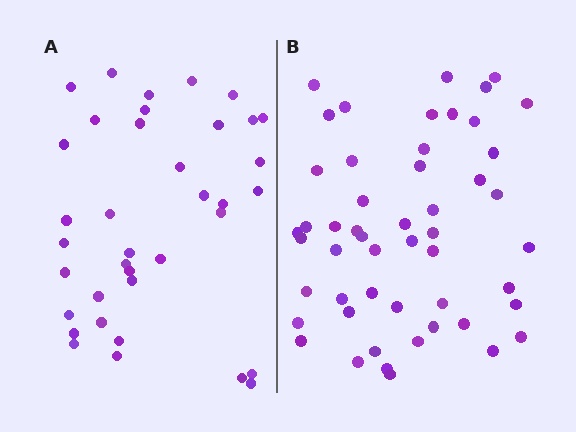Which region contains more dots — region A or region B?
Region B (the right region) has more dots.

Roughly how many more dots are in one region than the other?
Region B has approximately 15 more dots than region A.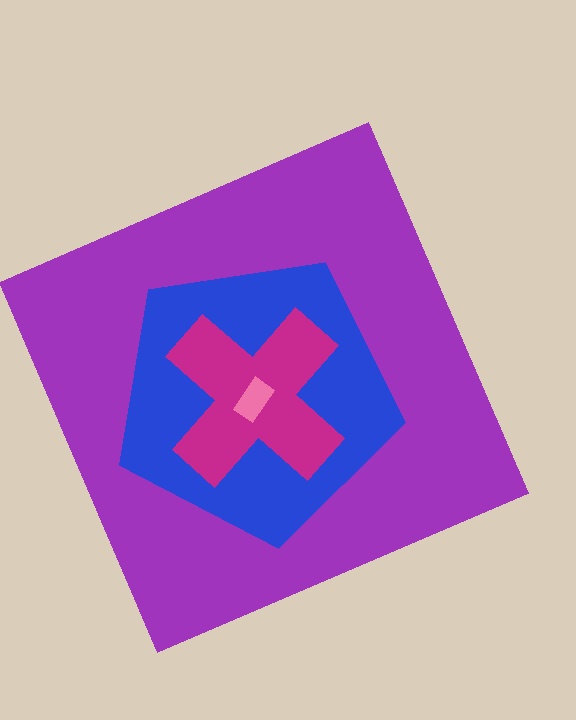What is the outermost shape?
The purple square.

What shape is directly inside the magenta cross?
The pink rectangle.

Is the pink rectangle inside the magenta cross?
Yes.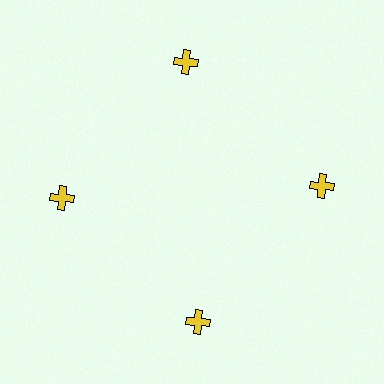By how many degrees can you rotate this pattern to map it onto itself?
The pattern maps onto itself every 90 degrees of rotation.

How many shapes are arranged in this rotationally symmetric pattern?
There are 4 shapes, arranged in 4 groups of 1.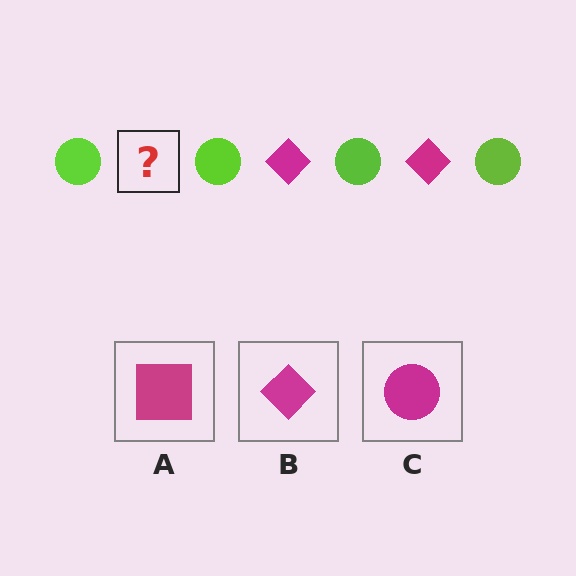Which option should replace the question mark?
Option B.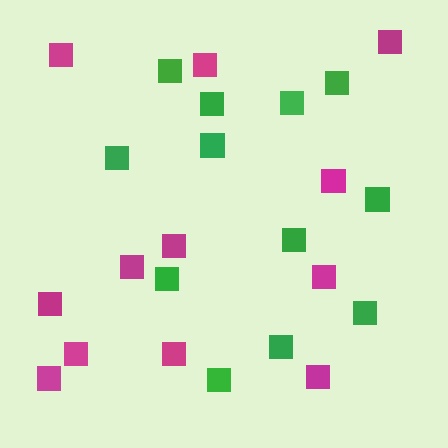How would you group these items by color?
There are 2 groups: one group of green squares (12) and one group of magenta squares (12).